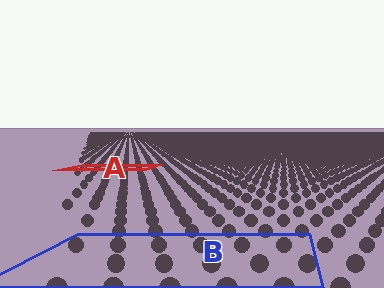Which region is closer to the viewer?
Region B is closer. The texture elements there are larger and more spread out.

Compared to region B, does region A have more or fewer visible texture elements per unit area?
Region A has more texture elements per unit area — they are packed more densely because it is farther away.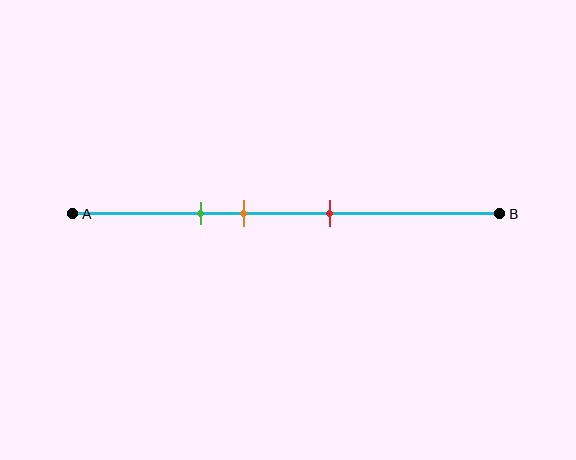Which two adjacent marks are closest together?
The green and orange marks are the closest adjacent pair.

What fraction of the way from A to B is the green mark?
The green mark is approximately 30% (0.3) of the way from A to B.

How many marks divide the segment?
There are 3 marks dividing the segment.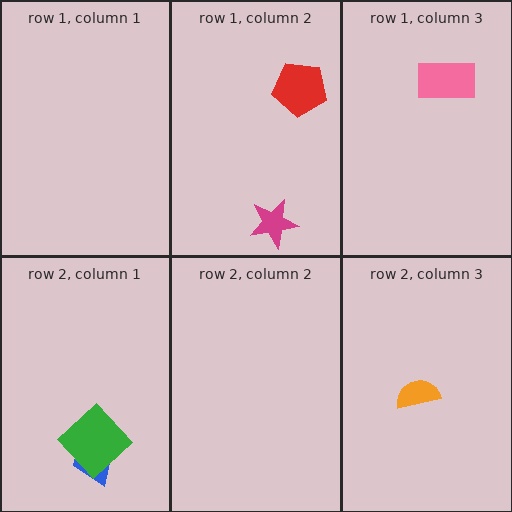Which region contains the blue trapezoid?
The row 2, column 1 region.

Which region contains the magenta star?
The row 1, column 2 region.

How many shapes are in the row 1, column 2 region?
2.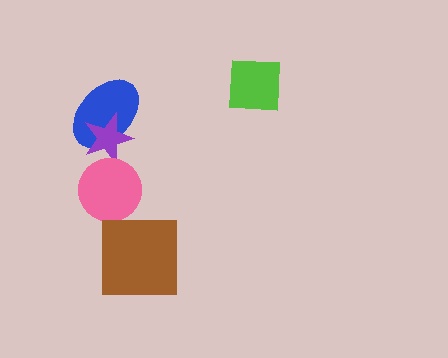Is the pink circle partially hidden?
No, no other shape covers it.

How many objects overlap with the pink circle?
1 object overlaps with the pink circle.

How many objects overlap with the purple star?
2 objects overlap with the purple star.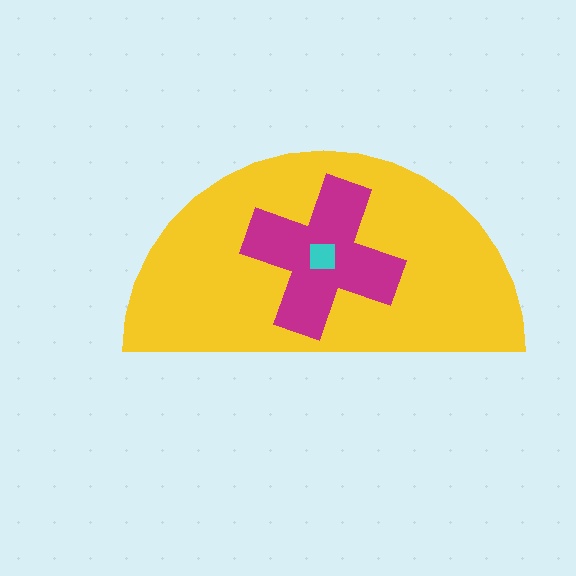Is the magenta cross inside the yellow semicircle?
Yes.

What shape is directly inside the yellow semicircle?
The magenta cross.